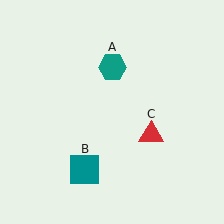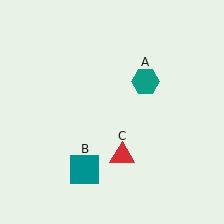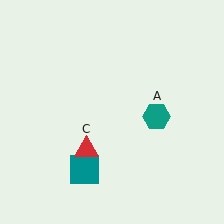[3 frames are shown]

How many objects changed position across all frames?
2 objects changed position: teal hexagon (object A), red triangle (object C).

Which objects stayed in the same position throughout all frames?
Teal square (object B) remained stationary.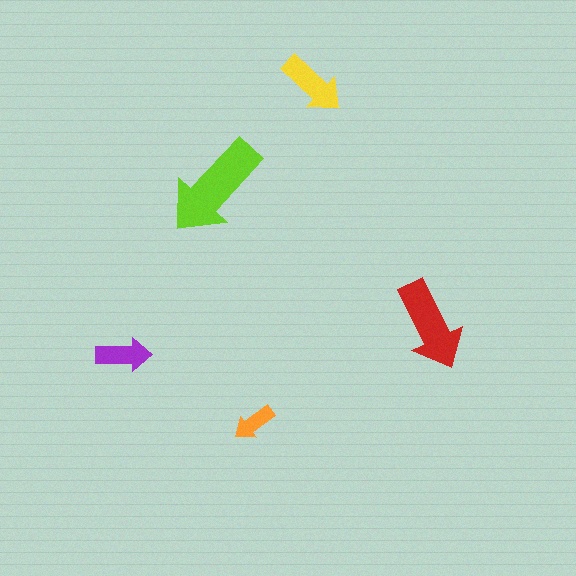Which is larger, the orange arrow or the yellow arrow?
The yellow one.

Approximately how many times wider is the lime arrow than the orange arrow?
About 2.5 times wider.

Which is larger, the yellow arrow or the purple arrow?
The yellow one.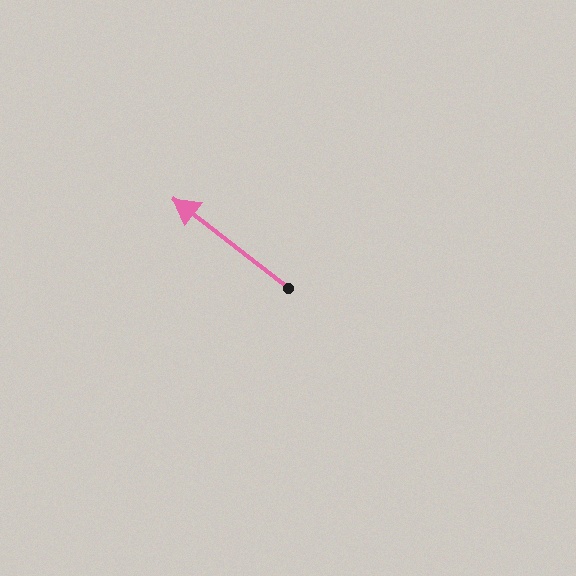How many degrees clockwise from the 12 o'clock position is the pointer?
Approximately 308 degrees.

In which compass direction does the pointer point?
Northwest.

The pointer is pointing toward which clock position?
Roughly 10 o'clock.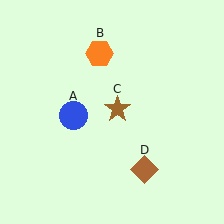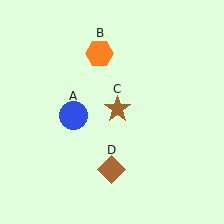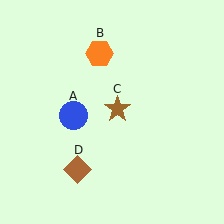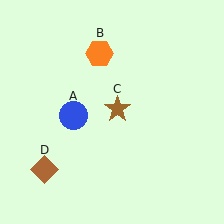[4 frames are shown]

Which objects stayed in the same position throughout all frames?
Blue circle (object A) and orange hexagon (object B) and brown star (object C) remained stationary.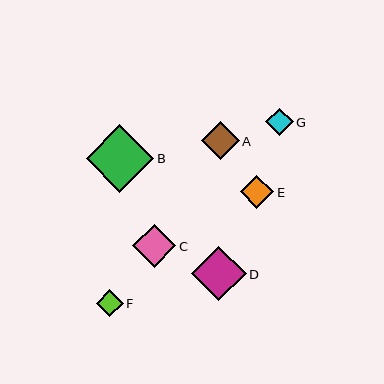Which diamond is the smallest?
Diamond F is the smallest with a size of approximately 27 pixels.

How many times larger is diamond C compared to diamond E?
Diamond C is approximately 1.3 times the size of diamond E.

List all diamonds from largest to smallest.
From largest to smallest: B, D, C, A, E, G, F.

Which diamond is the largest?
Diamond B is the largest with a size of approximately 68 pixels.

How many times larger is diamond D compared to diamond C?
Diamond D is approximately 1.3 times the size of diamond C.